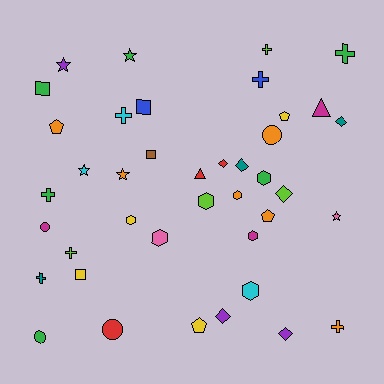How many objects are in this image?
There are 40 objects.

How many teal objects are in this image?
There are 3 teal objects.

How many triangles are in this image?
There are 2 triangles.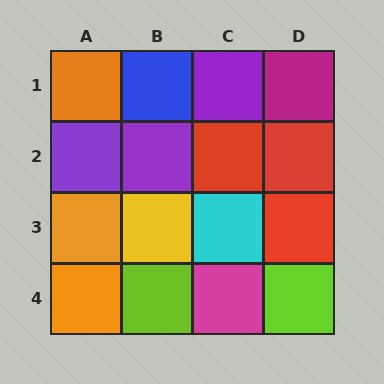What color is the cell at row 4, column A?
Orange.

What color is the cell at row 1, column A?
Orange.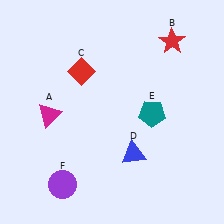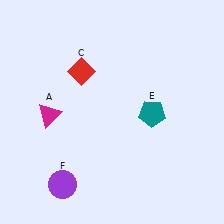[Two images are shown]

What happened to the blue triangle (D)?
The blue triangle (D) was removed in Image 2. It was in the bottom-right area of Image 1.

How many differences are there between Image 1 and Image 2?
There are 2 differences between the two images.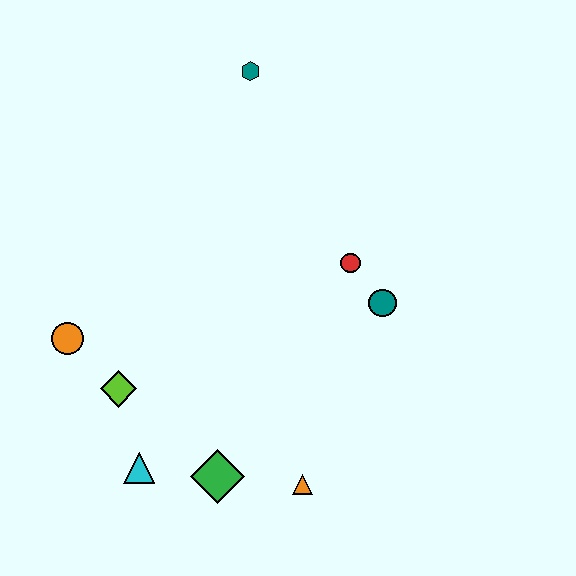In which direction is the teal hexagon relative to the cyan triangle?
The teal hexagon is above the cyan triangle.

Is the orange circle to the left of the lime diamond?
Yes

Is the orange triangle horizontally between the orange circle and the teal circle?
Yes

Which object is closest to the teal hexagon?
The red circle is closest to the teal hexagon.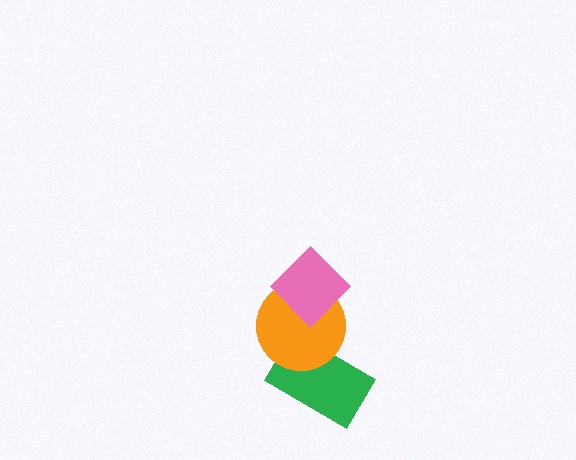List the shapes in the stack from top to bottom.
From top to bottom: the pink diamond, the orange circle, the green rectangle.